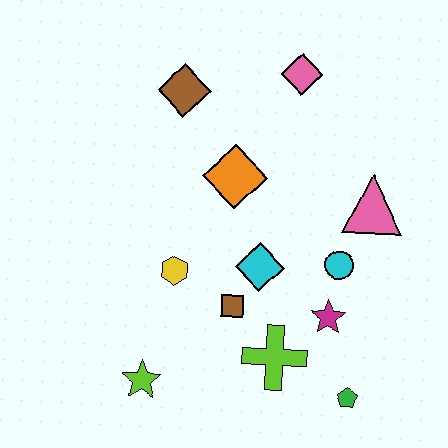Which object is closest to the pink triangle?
The cyan circle is closest to the pink triangle.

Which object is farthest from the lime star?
The pink diamond is farthest from the lime star.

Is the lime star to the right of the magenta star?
No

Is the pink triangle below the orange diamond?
Yes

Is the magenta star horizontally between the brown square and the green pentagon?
Yes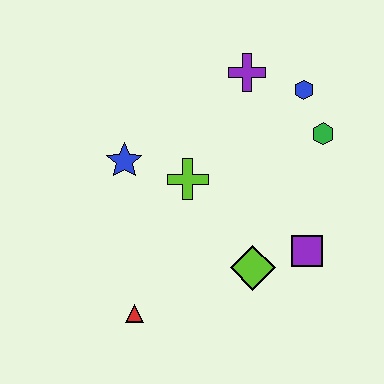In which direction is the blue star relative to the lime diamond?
The blue star is to the left of the lime diamond.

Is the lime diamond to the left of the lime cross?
No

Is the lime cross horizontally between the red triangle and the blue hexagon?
Yes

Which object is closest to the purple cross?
The blue hexagon is closest to the purple cross.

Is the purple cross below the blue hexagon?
No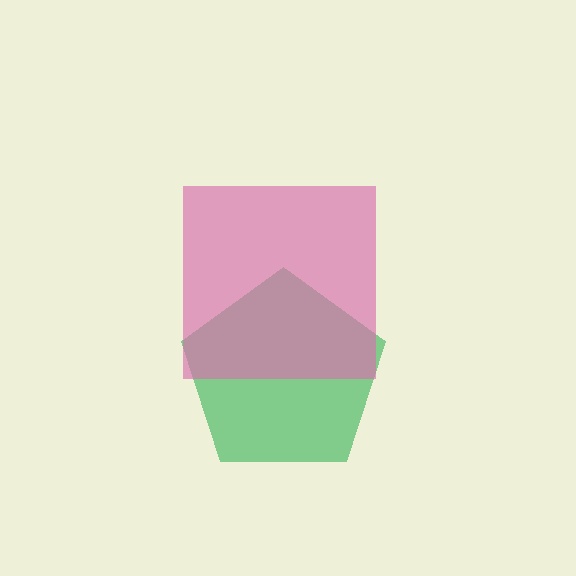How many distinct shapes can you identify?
There are 2 distinct shapes: a green pentagon, a pink square.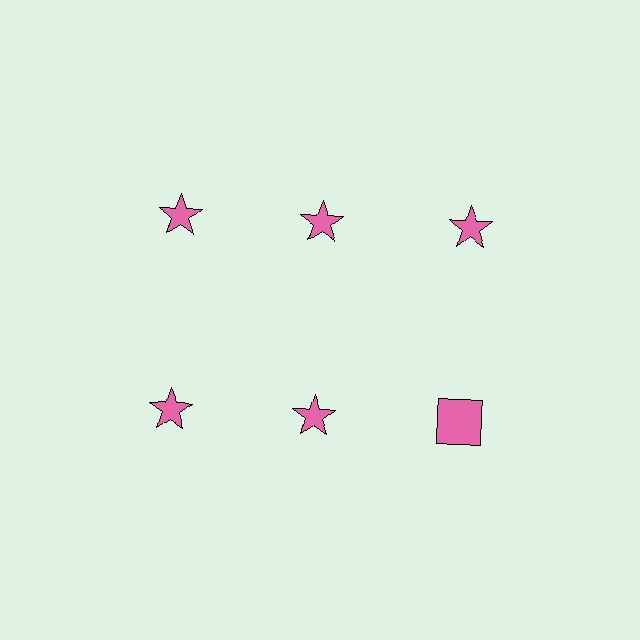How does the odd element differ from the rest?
It has a different shape: square instead of star.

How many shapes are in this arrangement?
There are 6 shapes arranged in a grid pattern.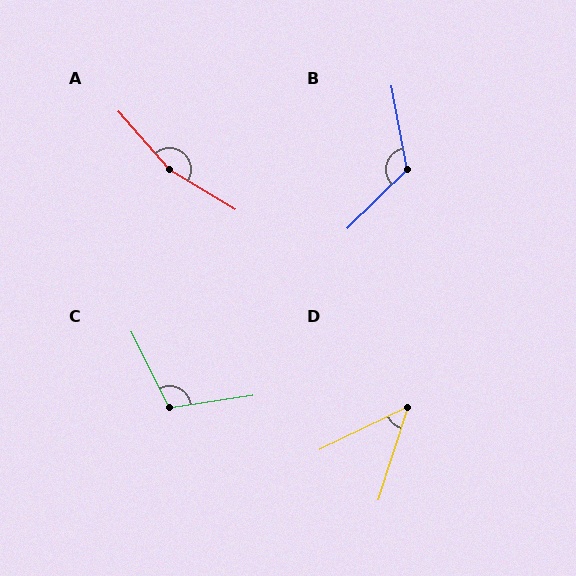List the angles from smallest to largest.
D (46°), C (108°), B (124°), A (162°).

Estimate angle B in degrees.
Approximately 124 degrees.